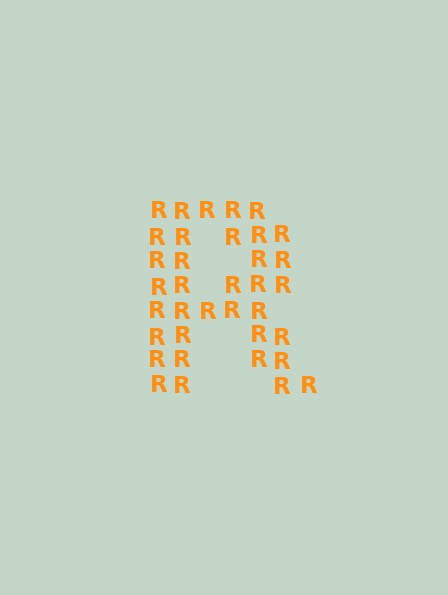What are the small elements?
The small elements are letter R's.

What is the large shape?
The large shape is the letter R.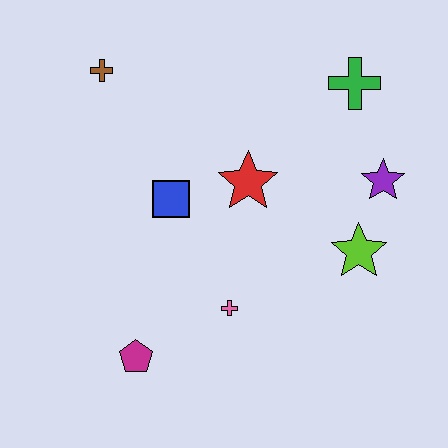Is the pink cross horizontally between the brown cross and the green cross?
Yes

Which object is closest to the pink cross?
The magenta pentagon is closest to the pink cross.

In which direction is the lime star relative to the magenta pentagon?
The lime star is to the right of the magenta pentagon.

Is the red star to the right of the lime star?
No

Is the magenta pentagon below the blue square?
Yes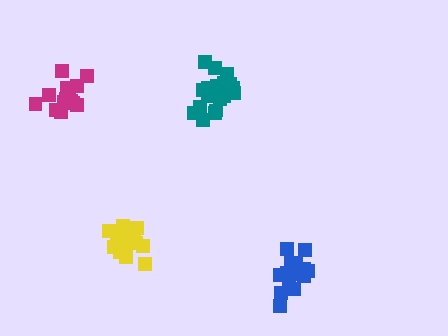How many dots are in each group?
Group 1: 19 dots, Group 2: 15 dots, Group 3: 20 dots, Group 4: 18 dots (72 total).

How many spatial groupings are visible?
There are 4 spatial groupings.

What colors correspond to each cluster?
The clusters are colored: blue, magenta, teal, yellow.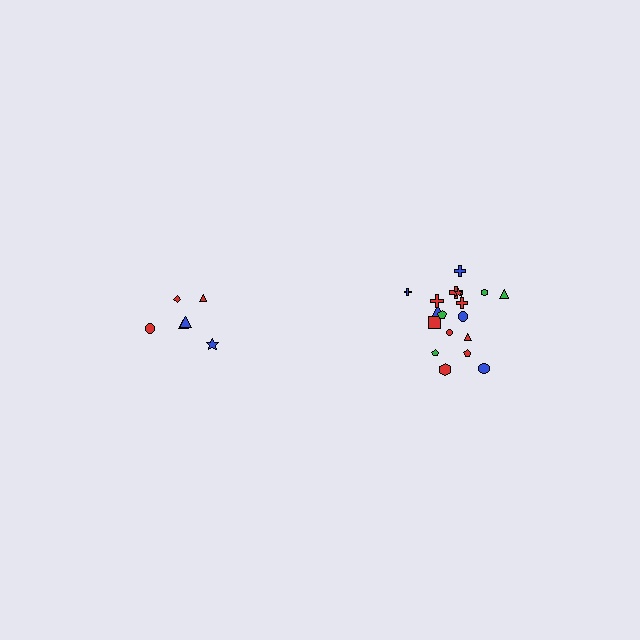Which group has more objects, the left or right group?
The right group.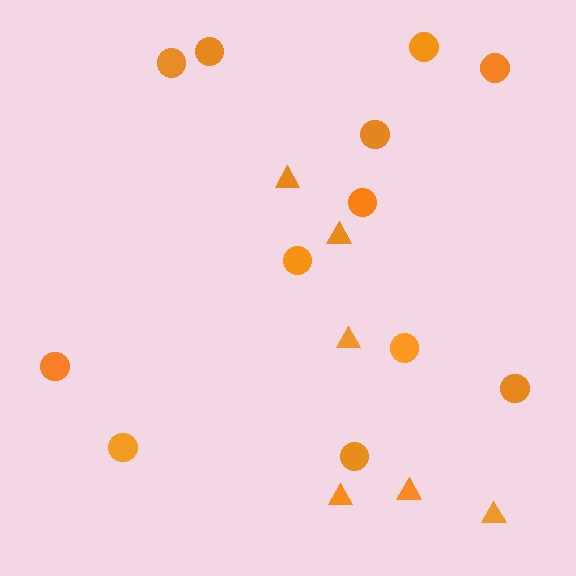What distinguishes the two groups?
There are 2 groups: one group of triangles (6) and one group of circles (12).